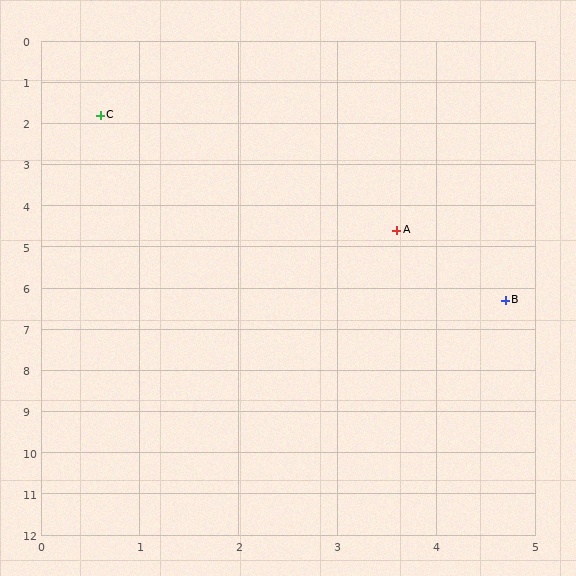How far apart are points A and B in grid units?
Points A and B are about 2.0 grid units apart.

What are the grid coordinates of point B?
Point B is at approximately (4.7, 6.3).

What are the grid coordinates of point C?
Point C is at approximately (0.6, 1.8).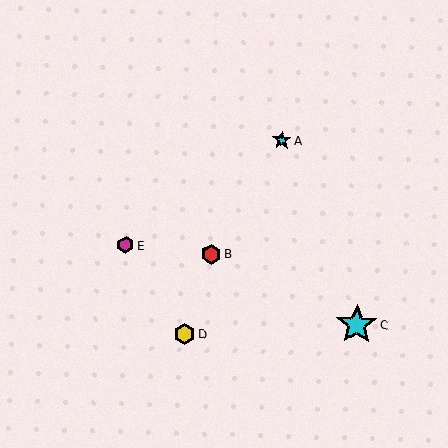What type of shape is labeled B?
Shape B is a red hexagon.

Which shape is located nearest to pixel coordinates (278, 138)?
The cyan star (labeled A) at (282, 140) is nearest to that location.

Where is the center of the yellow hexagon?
The center of the yellow hexagon is at (184, 334).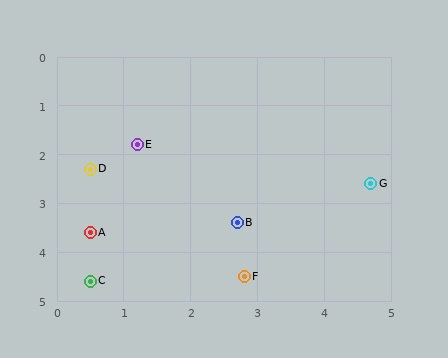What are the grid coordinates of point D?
Point D is at approximately (0.5, 2.3).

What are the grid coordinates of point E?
Point E is at approximately (1.2, 1.8).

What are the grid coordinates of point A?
Point A is at approximately (0.5, 3.6).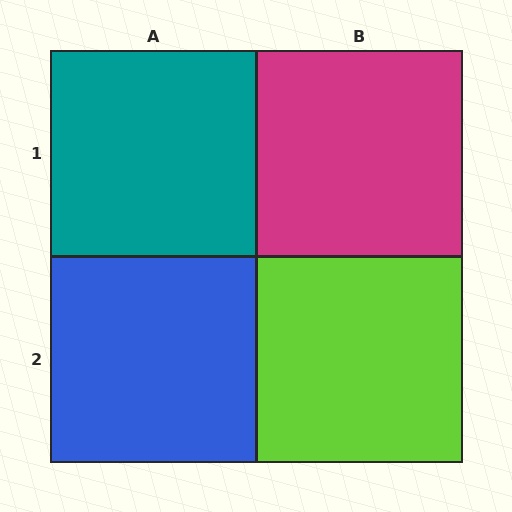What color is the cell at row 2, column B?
Lime.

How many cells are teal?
1 cell is teal.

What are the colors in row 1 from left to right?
Teal, magenta.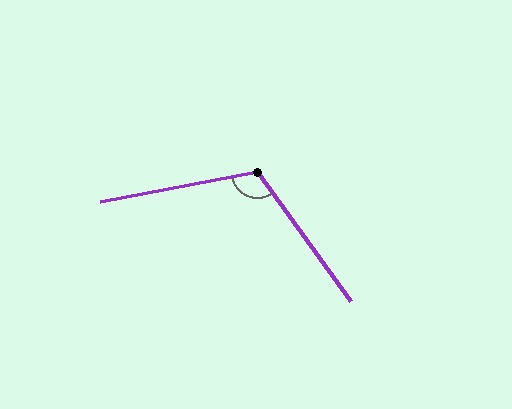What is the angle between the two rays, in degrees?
Approximately 115 degrees.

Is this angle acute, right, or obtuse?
It is obtuse.